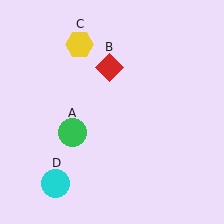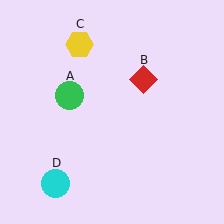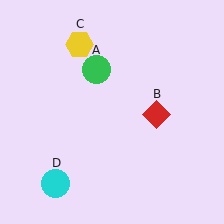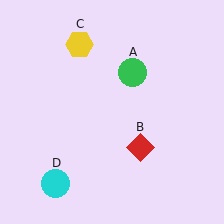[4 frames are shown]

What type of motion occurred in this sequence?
The green circle (object A), red diamond (object B) rotated clockwise around the center of the scene.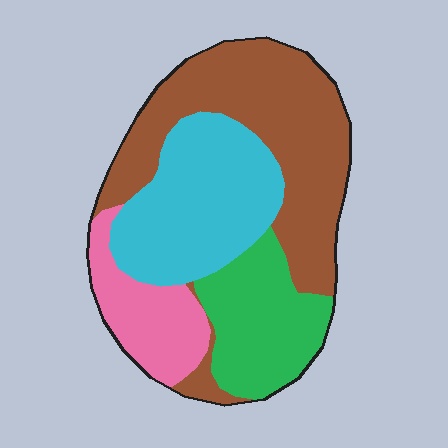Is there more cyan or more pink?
Cyan.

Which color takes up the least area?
Pink, at roughly 15%.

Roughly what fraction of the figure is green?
Green covers around 20% of the figure.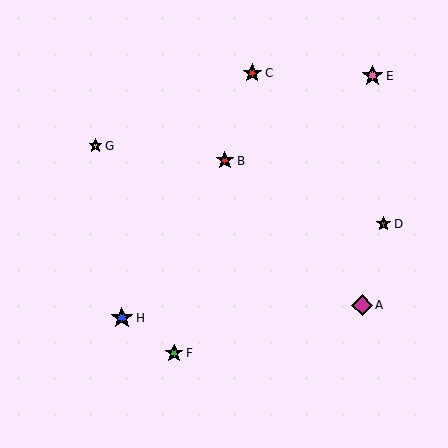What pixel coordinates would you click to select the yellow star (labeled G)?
Click at (96, 146) to select the yellow star G.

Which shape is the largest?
The blue star (labeled H) is the largest.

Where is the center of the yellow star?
The center of the yellow star is at (96, 146).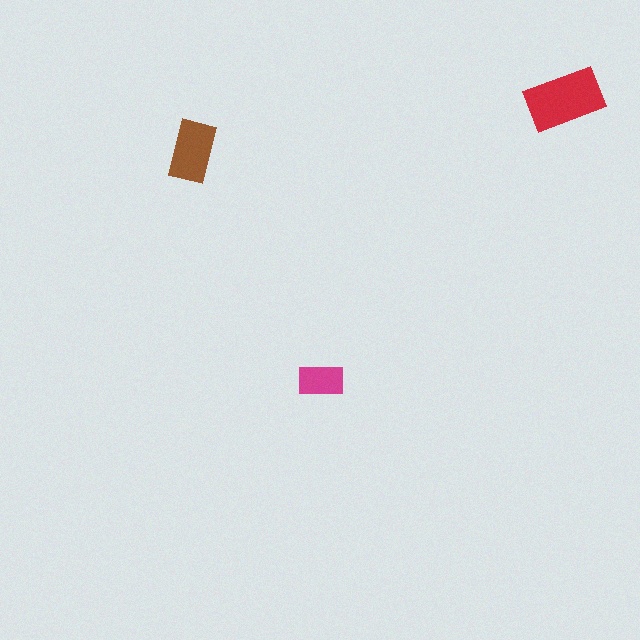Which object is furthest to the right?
The red rectangle is rightmost.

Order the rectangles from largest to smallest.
the red one, the brown one, the magenta one.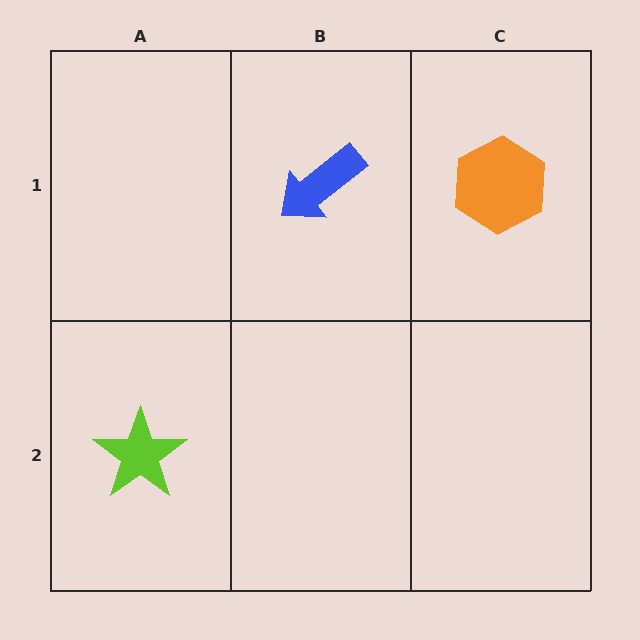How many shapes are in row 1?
2 shapes.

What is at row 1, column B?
A blue arrow.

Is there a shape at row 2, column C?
No, that cell is empty.